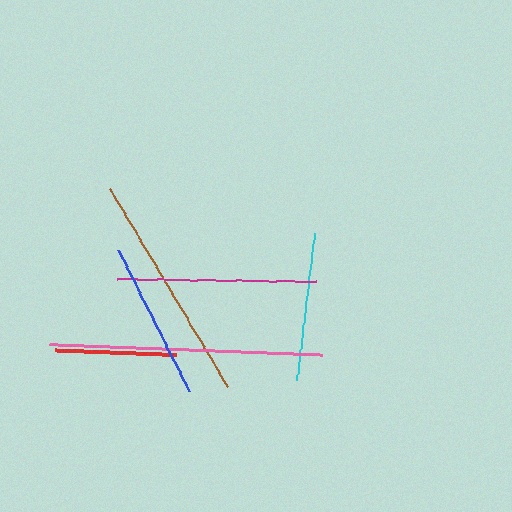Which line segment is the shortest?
The red line is the shortest at approximately 121 pixels.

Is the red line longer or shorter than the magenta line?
The magenta line is longer than the red line.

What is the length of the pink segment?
The pink segment is approximately 273 pixels long.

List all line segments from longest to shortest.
From longest to shortest: pink, brown, magenta, blue, cyan, red.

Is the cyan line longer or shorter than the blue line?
The blue line is longer than the cyan line.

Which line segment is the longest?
The pink line is the longest at approximately 273 pixels.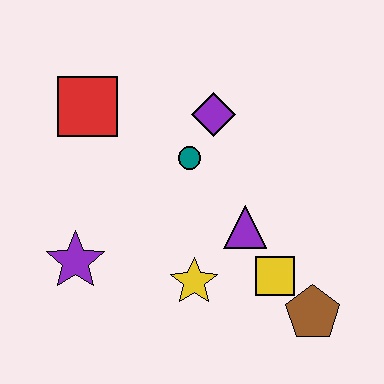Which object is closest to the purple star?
The yellow star is closest to the purple star.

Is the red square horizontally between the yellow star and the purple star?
Yes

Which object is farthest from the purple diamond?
The brown pentagon is farthest from the purple diamond.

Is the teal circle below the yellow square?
No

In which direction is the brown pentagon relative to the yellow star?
The brown pentagon is to the right of the yellow star.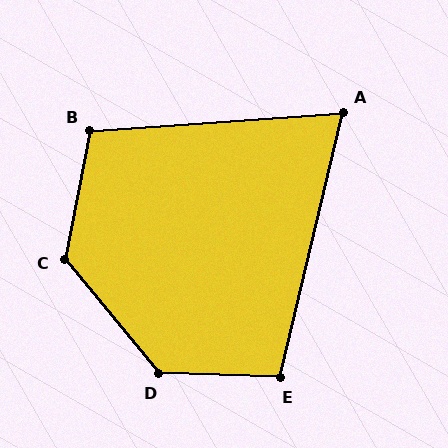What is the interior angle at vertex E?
Approximately 102 degrees (obtuse).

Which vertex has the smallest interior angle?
A, at approximately 73 degrees.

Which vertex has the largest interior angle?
D, at approximately 131 degrees.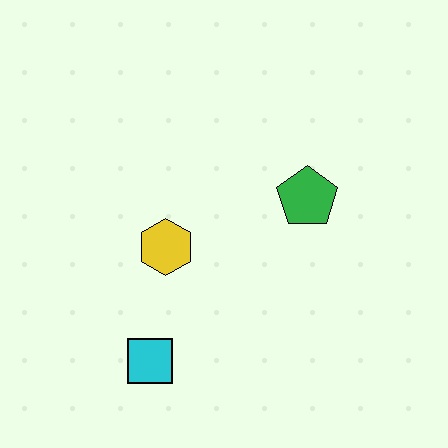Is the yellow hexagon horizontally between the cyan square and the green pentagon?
Yes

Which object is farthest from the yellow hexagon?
The green pentagon is farthest from the yellow hexagon.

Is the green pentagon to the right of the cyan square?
Yes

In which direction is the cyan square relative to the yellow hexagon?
The cyan square is below the yellow hexagon.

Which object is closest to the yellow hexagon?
The cyan square is closest to the yellow hexagon.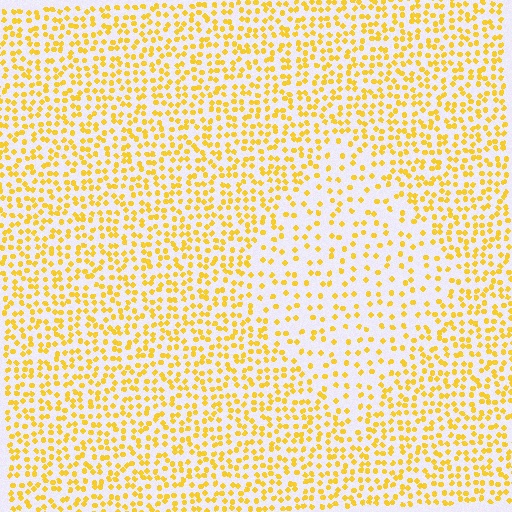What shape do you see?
I see a diamond.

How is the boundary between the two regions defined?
The boundary is defined by a change in element density (approximately 2.0x ratio). All elements are the same color, size, and shape.